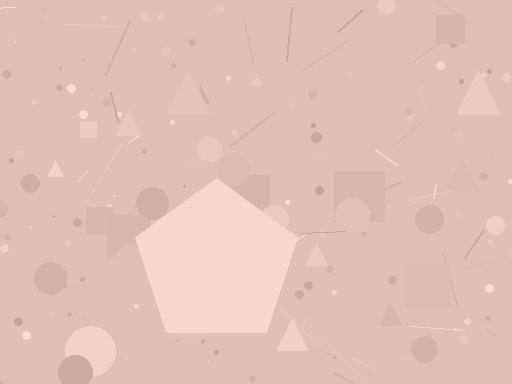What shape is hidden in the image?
A pentagon is hidden in the image.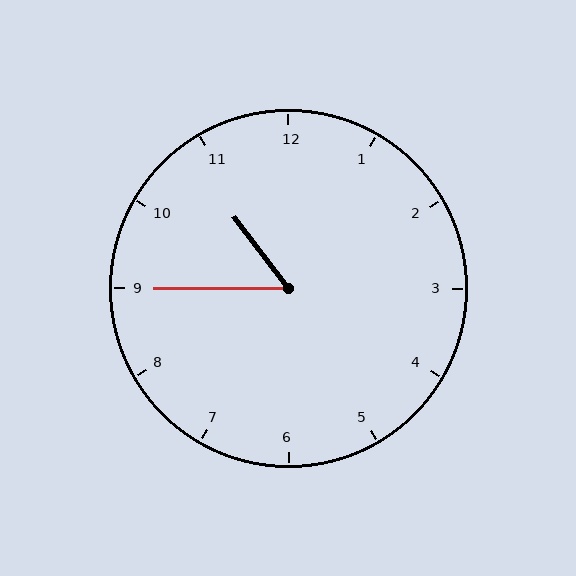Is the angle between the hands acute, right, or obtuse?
It is acute.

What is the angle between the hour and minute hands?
Approximately 52 degrees.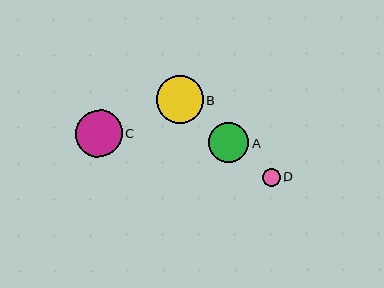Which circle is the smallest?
Circle D is the smallest with a size of approximately 18 pixels.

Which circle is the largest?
Circle B is the largest with a size of approximately 47 pixels.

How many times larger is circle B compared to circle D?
Circle B is approximately 2.6 times the size of circle D.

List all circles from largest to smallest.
From largest to smallest: B, C, A, D.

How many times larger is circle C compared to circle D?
Circle C is approximately 2.6 times the size of circle D.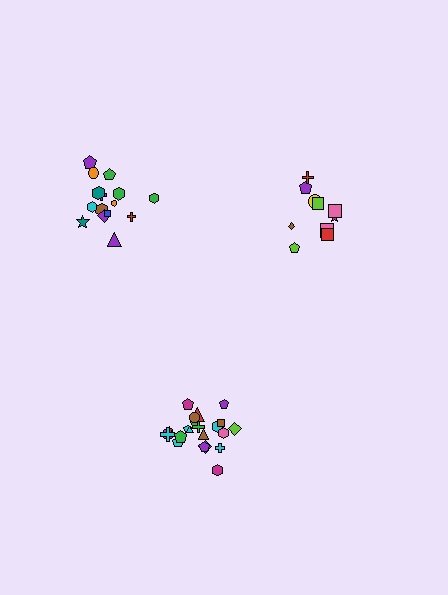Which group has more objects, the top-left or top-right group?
The top-left group.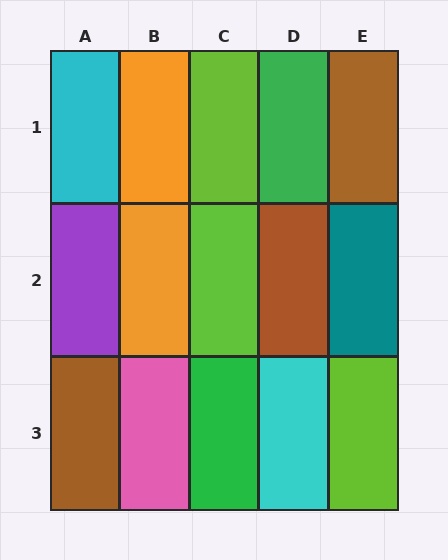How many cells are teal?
1 cell is teal.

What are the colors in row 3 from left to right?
Brown, pink, green, cyan, lime.